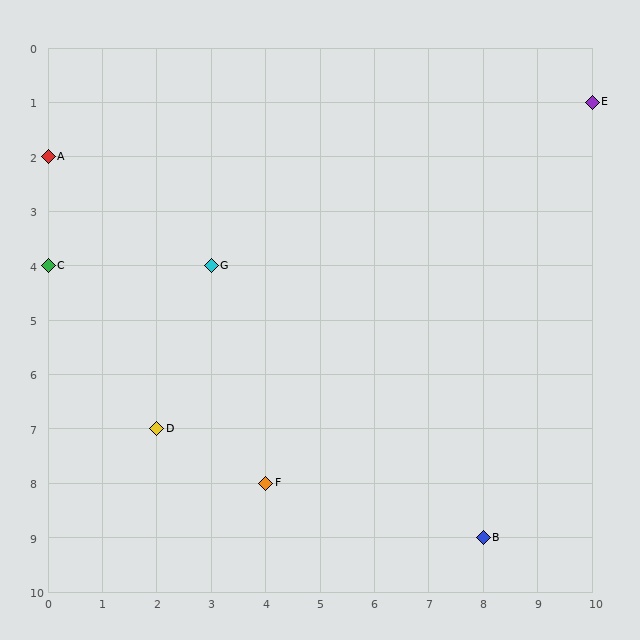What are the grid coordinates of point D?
Point D is at grid coordinates (2, 7).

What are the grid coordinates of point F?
Point F is at grid coordinates (4, 8).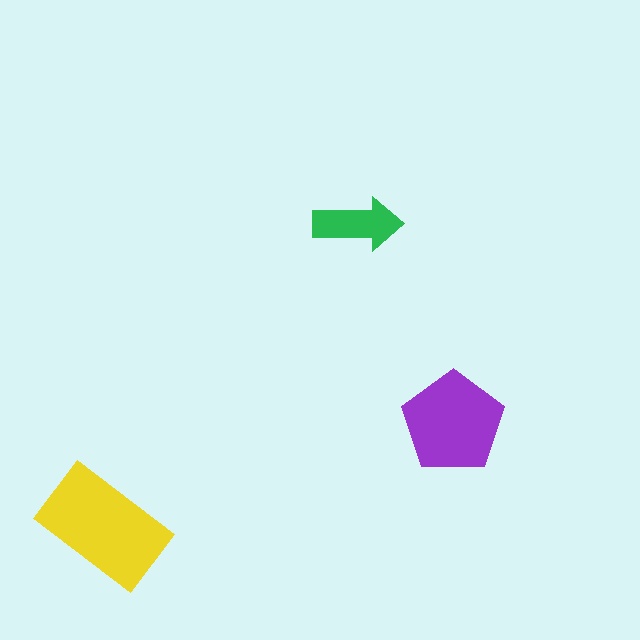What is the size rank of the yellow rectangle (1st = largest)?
1st.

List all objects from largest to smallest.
The yellow rectangle, the purple pentagon, the green arrow.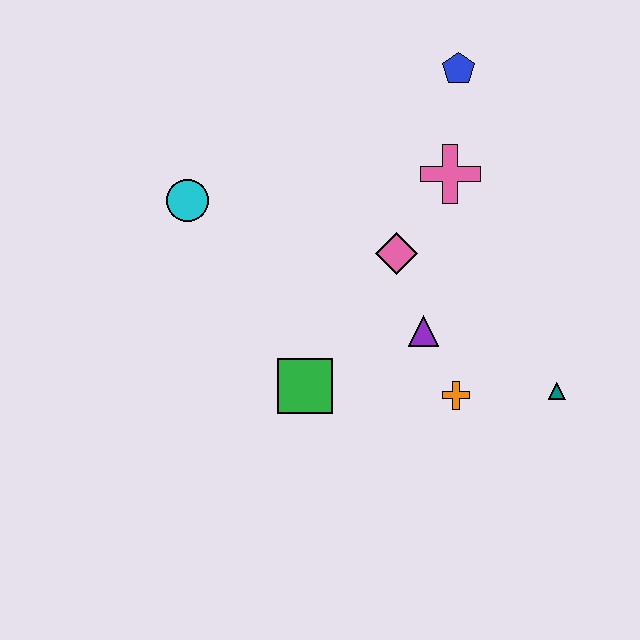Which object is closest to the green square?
The purple triangle is closest to the green square.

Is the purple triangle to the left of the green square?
No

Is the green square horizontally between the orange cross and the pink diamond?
No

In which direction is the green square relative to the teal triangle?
The green square is to the left of the teal triangle.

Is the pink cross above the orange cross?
Yes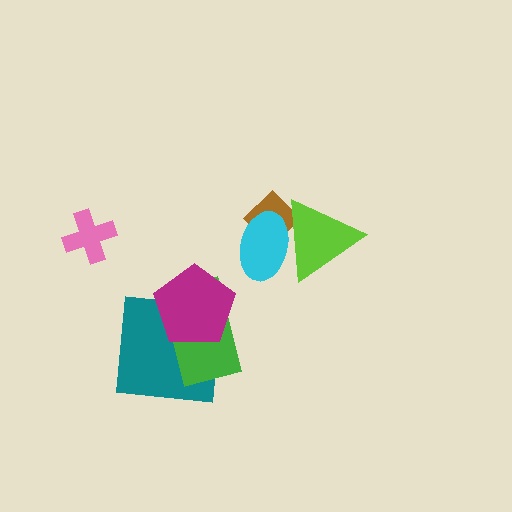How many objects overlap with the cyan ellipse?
2 objects overlap with the cyan ellipse.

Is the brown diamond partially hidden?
Yes, it is partially covered by another shape.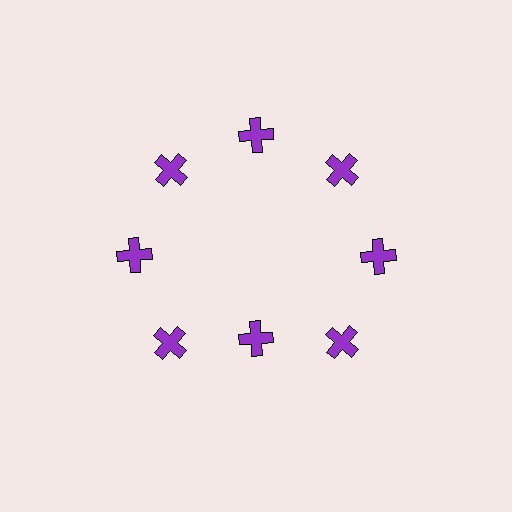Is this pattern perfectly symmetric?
No. The 8 purple crosses are arranged in a ring, but one element near the 6 o'clock position is pulled inward toward the center, breaking the 8-fold rotational symmetry.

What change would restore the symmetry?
The symmetry would be restored by moving it outward, back onto the ring so that all 8 crosses sit at equal angles and equal distance from the center.